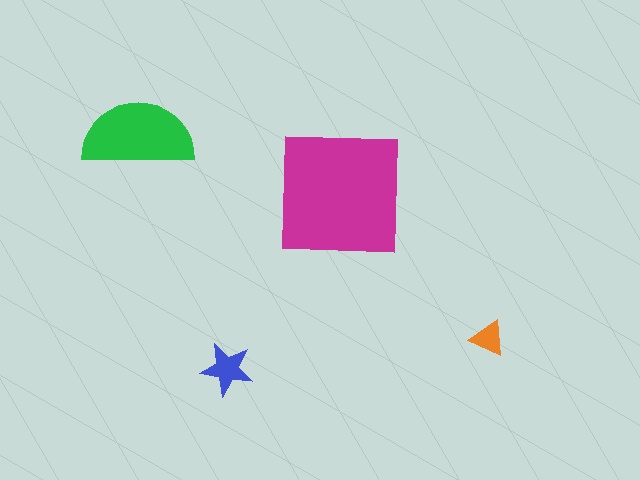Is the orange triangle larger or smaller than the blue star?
Smaller.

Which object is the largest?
The magenta square.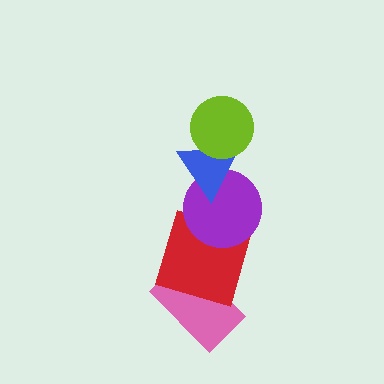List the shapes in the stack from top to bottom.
From top to bottom: the lime circle, the blue triangle, the purple circle, the red square, the pink rectangle.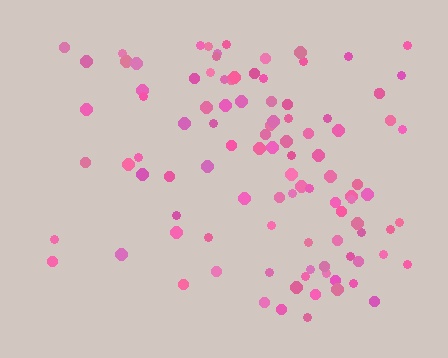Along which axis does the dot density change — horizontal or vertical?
Horizontal.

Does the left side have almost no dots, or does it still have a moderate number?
Still a moderate number, just noticeably fewer than the right.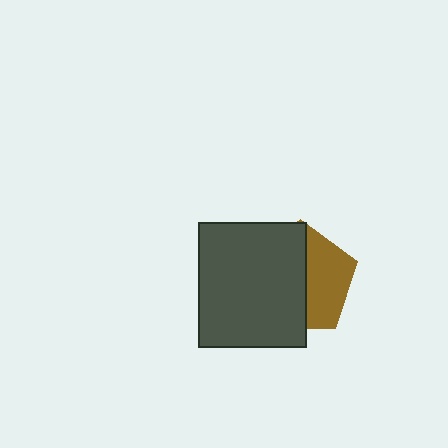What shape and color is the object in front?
The object in front is a dark gray rectangle.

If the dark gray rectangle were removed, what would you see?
You would see the complete brown pentagon.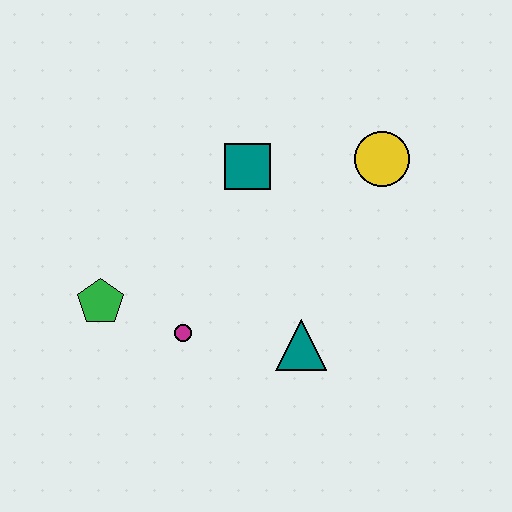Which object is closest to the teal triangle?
The magenta circle is closest to the teal triangle.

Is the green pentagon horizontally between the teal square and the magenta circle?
No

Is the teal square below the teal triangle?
No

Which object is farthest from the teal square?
The green pentagon is farthest from the teal square.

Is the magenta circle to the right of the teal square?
No